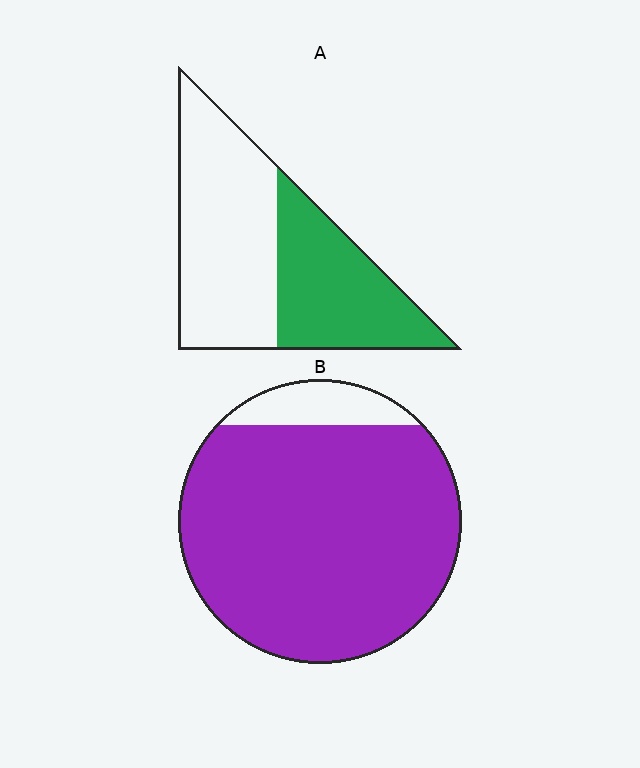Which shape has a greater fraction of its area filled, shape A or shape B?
Shape B.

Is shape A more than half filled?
No.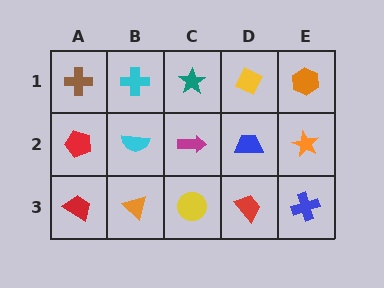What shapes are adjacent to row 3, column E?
An orange star (row 2, column E), a red trapezoid (row 3, column D).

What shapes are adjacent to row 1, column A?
A red pentagon (row 2, column A), a cyan cross (row 1, column B).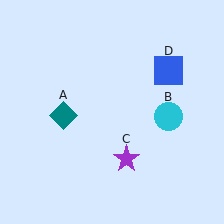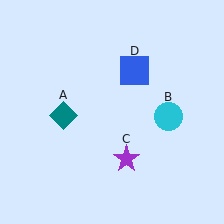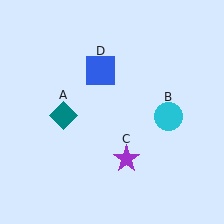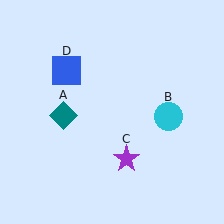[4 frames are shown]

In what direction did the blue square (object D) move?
The blue square (object D) moved left.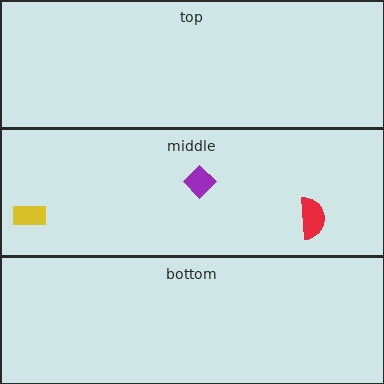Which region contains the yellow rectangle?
The middle region.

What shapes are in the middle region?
The red semicircle, the yellow rectangle, the purple diamond.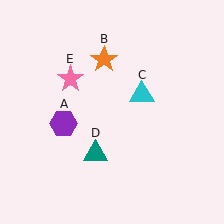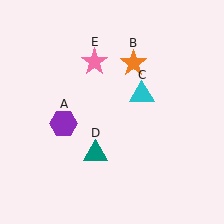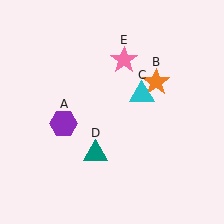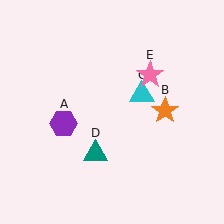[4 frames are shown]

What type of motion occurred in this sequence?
The orange star (object B), pink star (object E) rotated clockwise around the center of the scene.